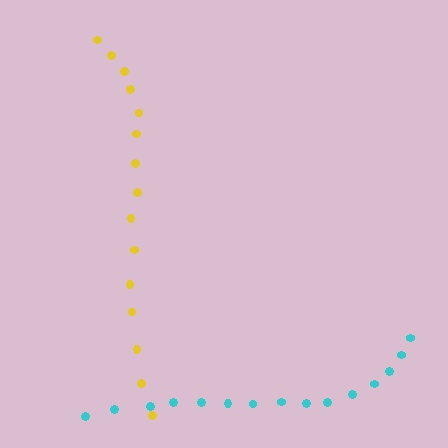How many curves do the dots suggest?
There are 2 distinct paths.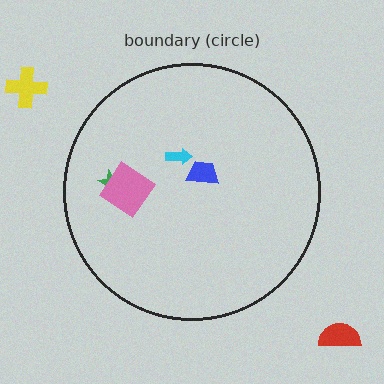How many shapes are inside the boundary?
4 inside, 2 outside.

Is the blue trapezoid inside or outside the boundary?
Inside.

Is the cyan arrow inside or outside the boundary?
Inside.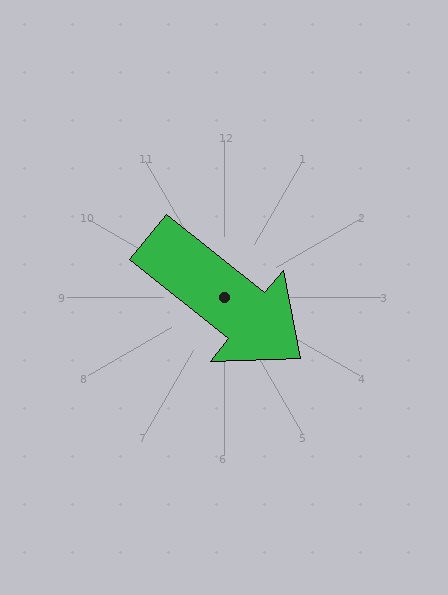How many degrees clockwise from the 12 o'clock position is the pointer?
Approximately 129 degrees.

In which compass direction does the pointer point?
Southeast.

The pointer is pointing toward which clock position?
Roughly 4 o'clock.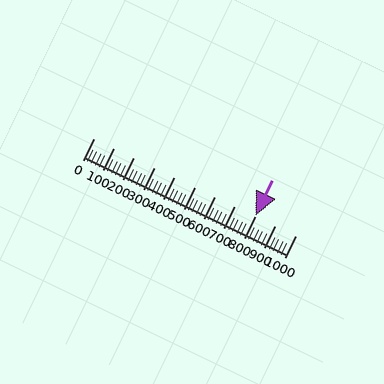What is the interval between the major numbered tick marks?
The major tick marks are spaced 100 units apart.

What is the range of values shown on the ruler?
The ruler shows values from 0 to 1000.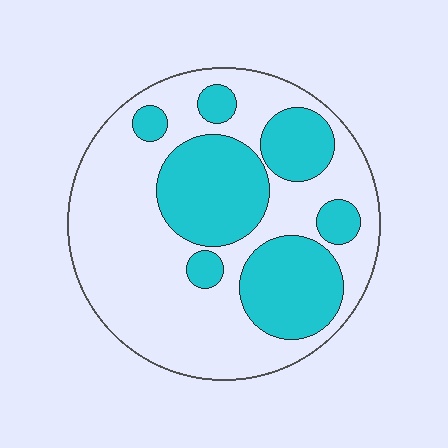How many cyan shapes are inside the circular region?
7.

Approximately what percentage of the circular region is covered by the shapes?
Approximately 35%.